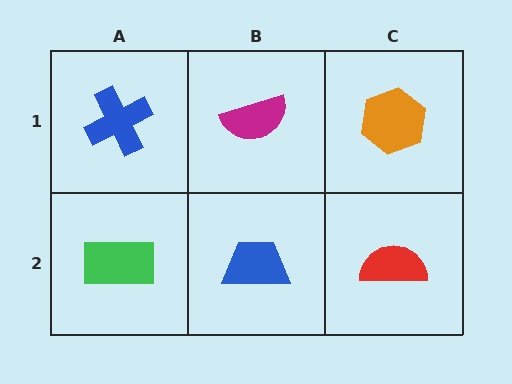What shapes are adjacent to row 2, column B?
A magenta semicircle (row 1, column B), a green rectangle (row 2, column A), a red semicircle (row 2, column C).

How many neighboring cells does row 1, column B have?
3.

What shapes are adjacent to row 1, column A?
A green rectangle (row 2, column A), a magenta semicircle (row 1, column B).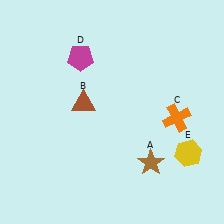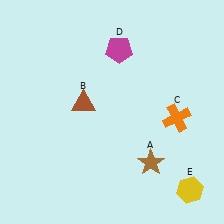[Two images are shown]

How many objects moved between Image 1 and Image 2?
2 objects moved between the two images.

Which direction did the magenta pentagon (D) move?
The magenta pentagon (D) moved right.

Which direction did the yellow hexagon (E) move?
The yellow hexagon (E) moved down.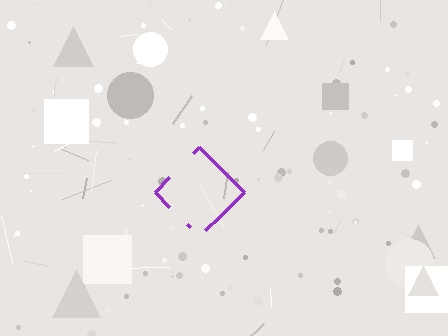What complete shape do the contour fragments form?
The contour fragments form a diamond.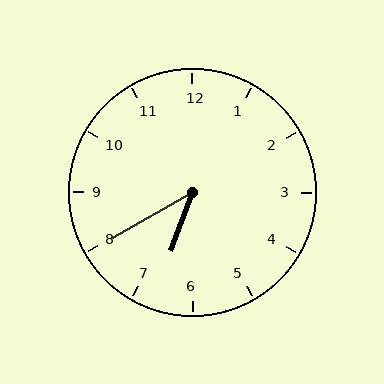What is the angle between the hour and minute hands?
Approximately 40 degrees.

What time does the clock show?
6:40.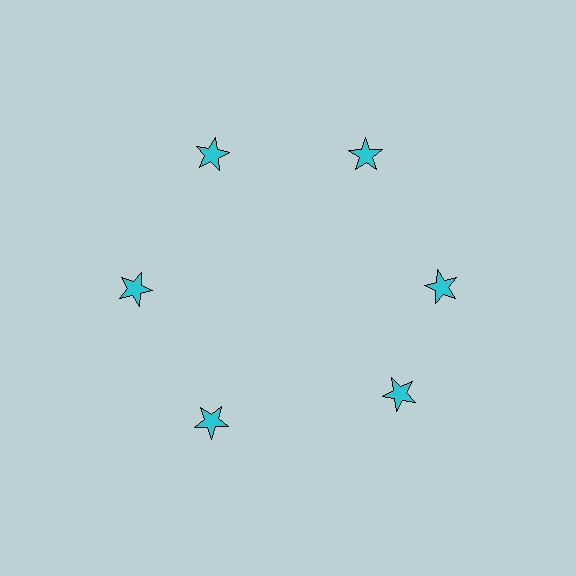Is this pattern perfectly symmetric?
No. The 6 cyan stars are arranged in a ring, but one element near the 5 o'clock position is rotated out of alignment along the ring, breaking the 6-fold rotational symmetry.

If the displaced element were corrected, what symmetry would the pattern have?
It would have 6-fold rotational symmetry — the pattern would map onto itself every 60 degrees.